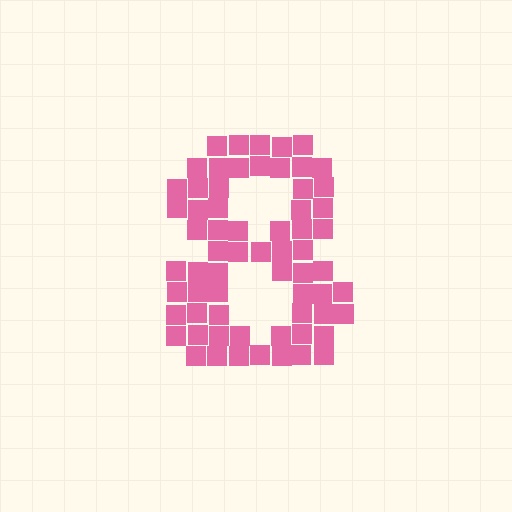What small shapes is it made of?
It is made of small squares.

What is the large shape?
The large shape is the digit 8.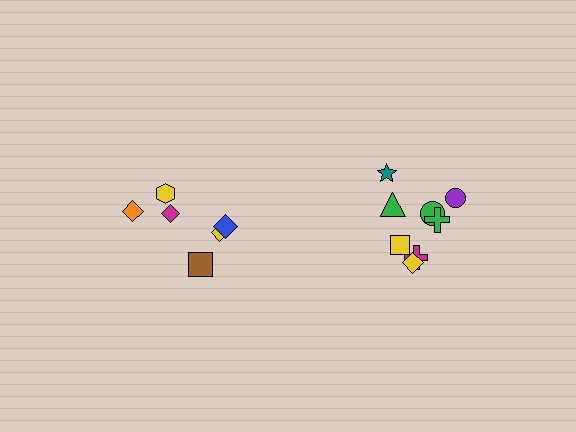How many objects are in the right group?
There are 8 objects.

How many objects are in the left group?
There are 6 objects.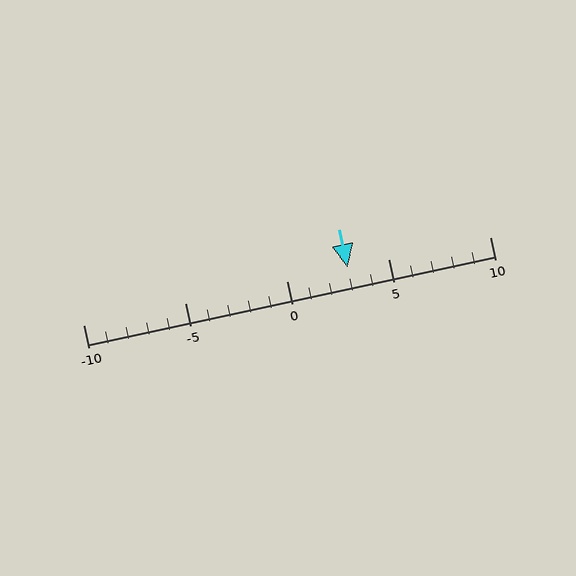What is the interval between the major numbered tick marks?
The major tick marks are spaced 5 units apart.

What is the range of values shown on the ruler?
The ruler shows values from -10 to 10.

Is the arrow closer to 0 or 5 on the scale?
The arrow is closer to 5.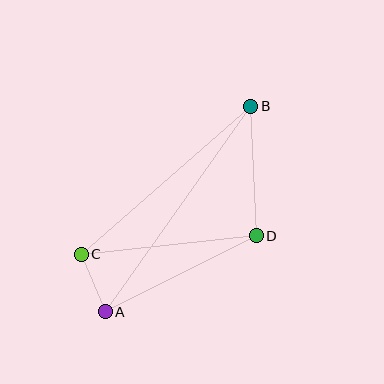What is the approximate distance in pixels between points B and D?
The distance between B and D is approximately 130 pixels.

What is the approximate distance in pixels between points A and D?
The distance between A and D is approximately 169 pixels.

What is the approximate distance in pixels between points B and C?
The distance between B and C is approximately 225 pixels.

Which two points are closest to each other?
Points A and C are closest to each other.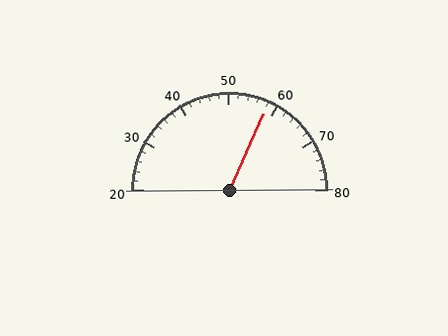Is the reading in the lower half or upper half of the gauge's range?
The reading is in the upper half of the range (20 to 80).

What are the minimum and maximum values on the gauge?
The gauge ranges from 20 to 80.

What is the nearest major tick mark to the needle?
The nearest major tick mark is 60.